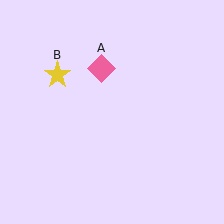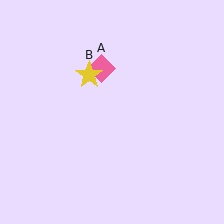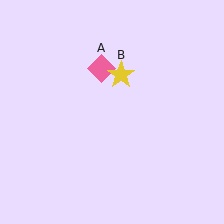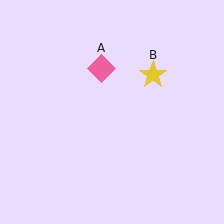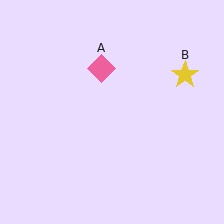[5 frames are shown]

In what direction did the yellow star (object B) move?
The yellow star (object B) moved right.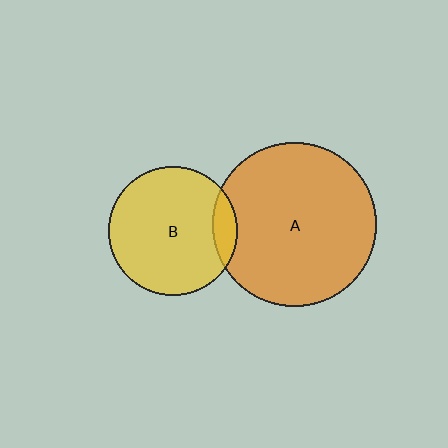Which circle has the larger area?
Circle A (orange).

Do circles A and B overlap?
Yes.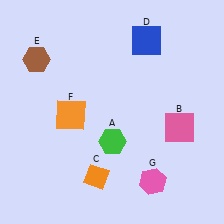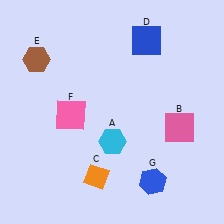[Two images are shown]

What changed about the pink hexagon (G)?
In Image 1, G is pink. In Image 2, it changed to blue.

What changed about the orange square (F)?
In Image 1, F is orange. In Image 2, it changed to pink.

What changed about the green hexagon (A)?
In Image 1, A is green. In Image 2, it changed to cyan.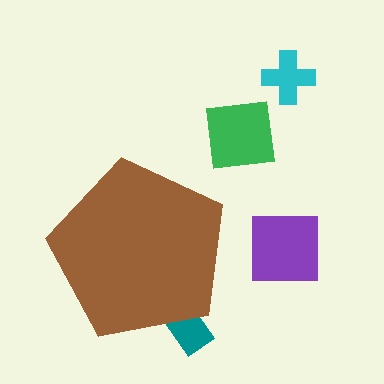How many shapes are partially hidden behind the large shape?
1 shape is partially hidden.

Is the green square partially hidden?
No, the green square is fully visible.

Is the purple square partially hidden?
No, the purple square is fully visible.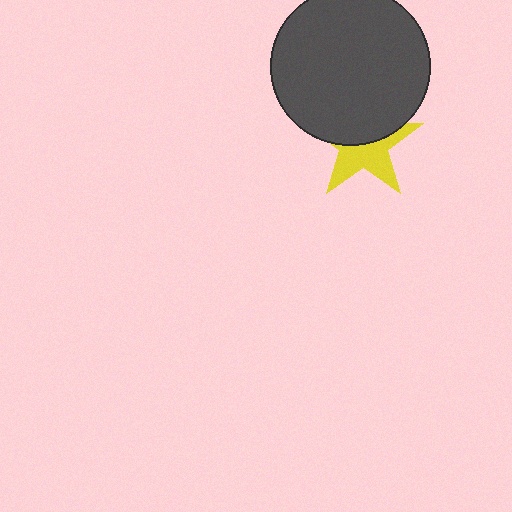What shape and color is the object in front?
The object in front is a dark gray circle.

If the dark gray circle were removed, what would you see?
You would see the complete yellow star.